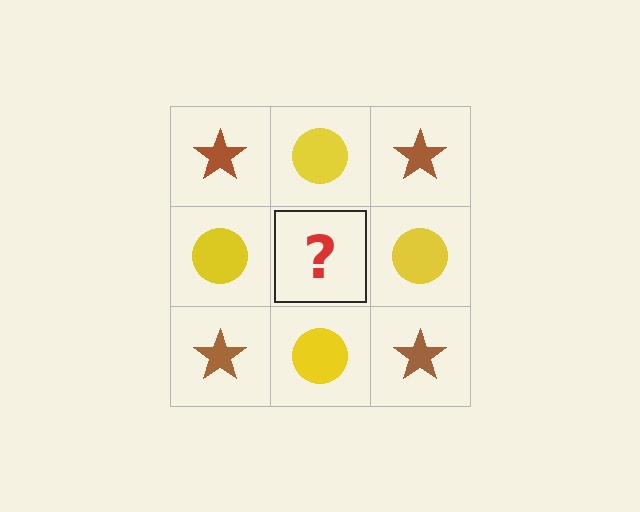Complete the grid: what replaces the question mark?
The question mark should be replaced with a brown star.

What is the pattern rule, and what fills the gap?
The rule is that it alternates brown star and yellow circle in a checkerboard pattern. The gap should be filled with a brown star.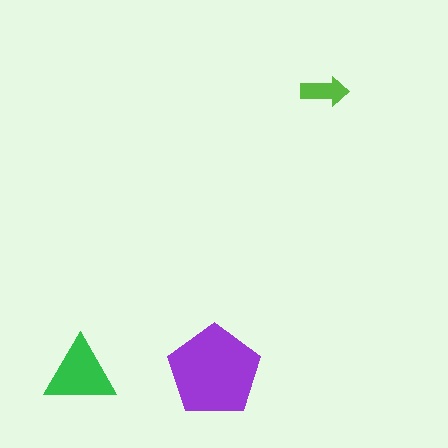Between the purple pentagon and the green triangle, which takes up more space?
The purple pentagon.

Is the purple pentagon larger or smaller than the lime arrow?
Larger.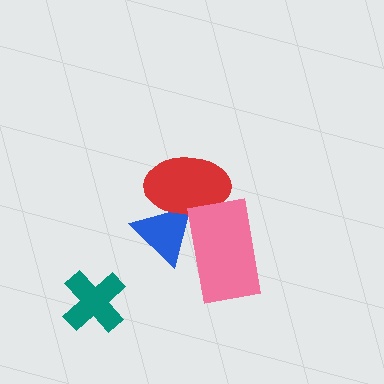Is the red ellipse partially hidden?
Yes, it is partially covered by another shape.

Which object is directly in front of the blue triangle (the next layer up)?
The red ellipse is directly in front of the blue triangle.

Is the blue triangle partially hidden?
Yes, it is partially covered by another shape.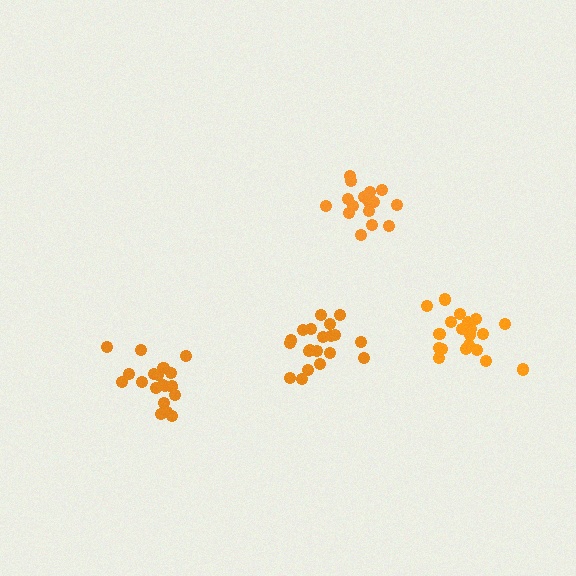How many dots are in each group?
Group 1: 19 dots, Group 2: 16 dots, Group 3: 20 dots, Group 4: 21 dots (76 total).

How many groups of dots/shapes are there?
There are 4 groups.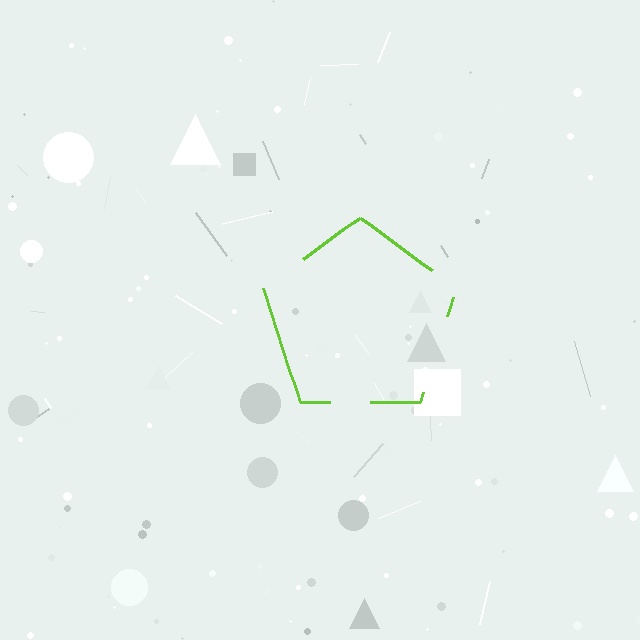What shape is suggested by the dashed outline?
The dashed outline suggests a pentagon.